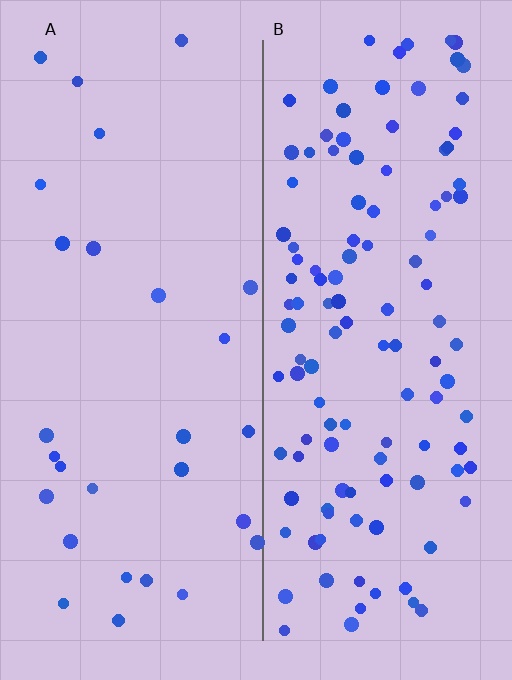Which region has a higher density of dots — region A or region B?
B (the right).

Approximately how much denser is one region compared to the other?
Approximately 4.2× — region B over region A.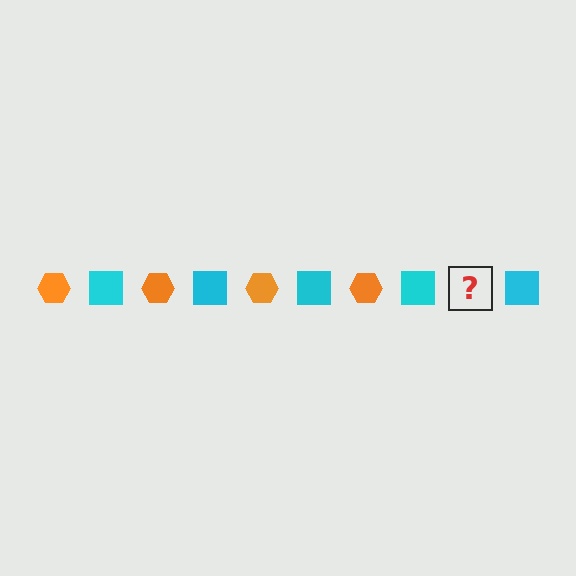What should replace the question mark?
The question mark should be replaced with an orange hexagon.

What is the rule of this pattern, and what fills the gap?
The rule is that the pattern alternates between orange hexagon and cyan square. The gap should be filled with an orange hexagon.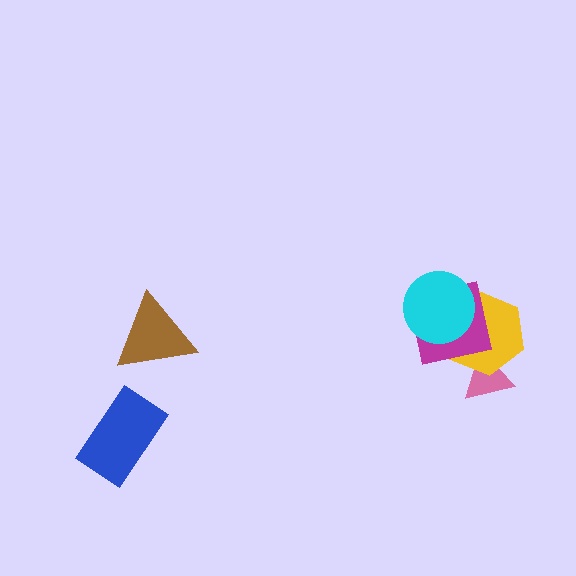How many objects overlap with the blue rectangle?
0 objects overlap with the blue rectangle.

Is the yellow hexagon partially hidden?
Yes, it is partially covered by another shape.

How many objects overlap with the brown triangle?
0 objects overlap with the brown triangle.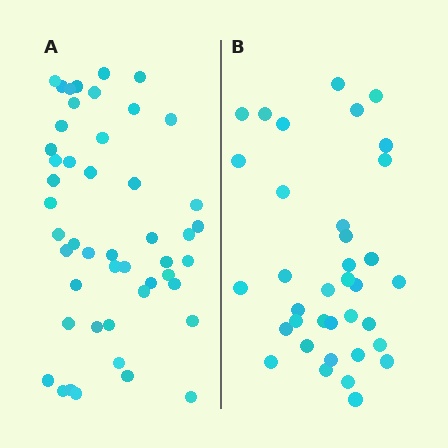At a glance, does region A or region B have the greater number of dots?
Region A (the left region) has more dots.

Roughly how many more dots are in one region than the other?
Region A has roughly 12 or so more dots than region B.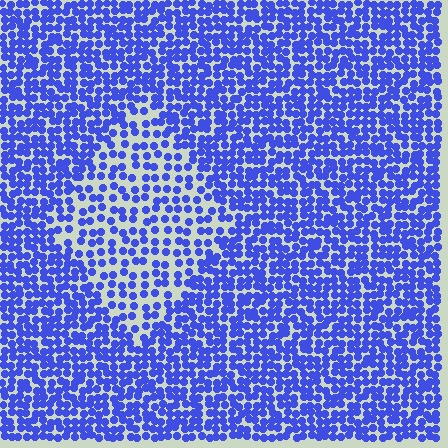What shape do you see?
I see a diamond.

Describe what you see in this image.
The image contains small blue elements arranged at two different densities. A diamond-shaped region is visible where the elements are less densely packed than the surrounding area.